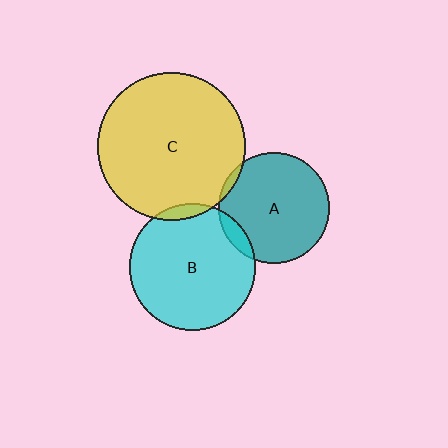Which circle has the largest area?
Circle C (yellow).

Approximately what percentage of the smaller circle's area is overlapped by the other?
Approximately 10%.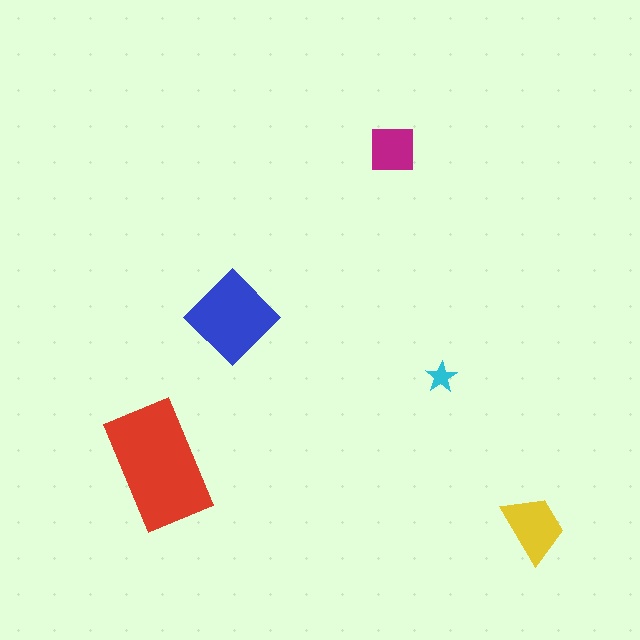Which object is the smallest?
The cyan star.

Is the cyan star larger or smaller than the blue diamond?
Smaller.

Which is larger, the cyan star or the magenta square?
The magenta square.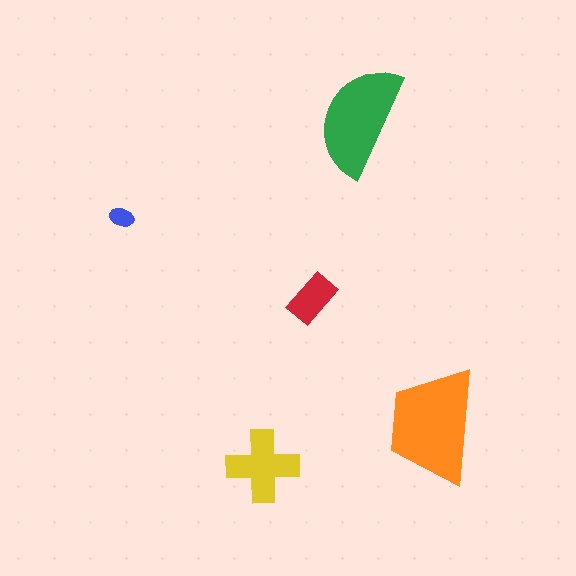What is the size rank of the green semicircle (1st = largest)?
2nd.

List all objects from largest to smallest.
The orange trapezoid, the green semicircle, the yellow cross, the red rectangle, the blue ellipse.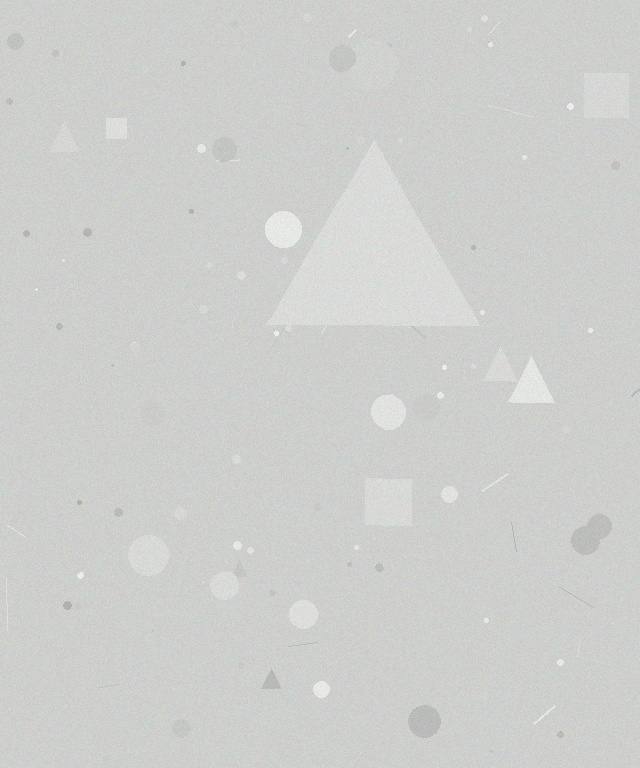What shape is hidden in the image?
A triangle is hidden in the image.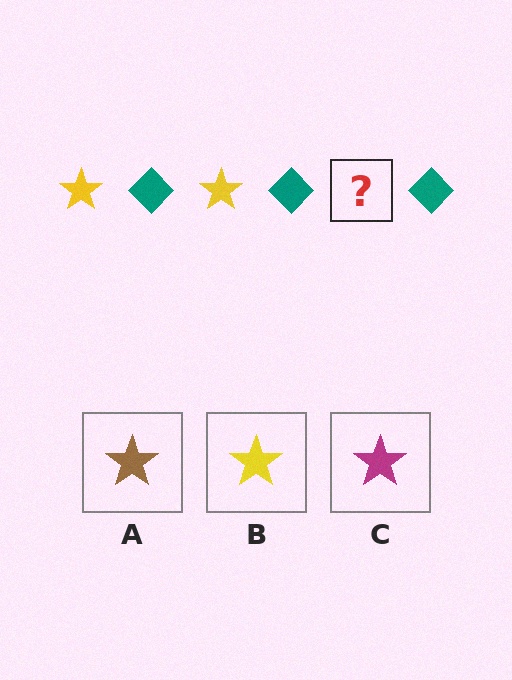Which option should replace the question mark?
Option B.